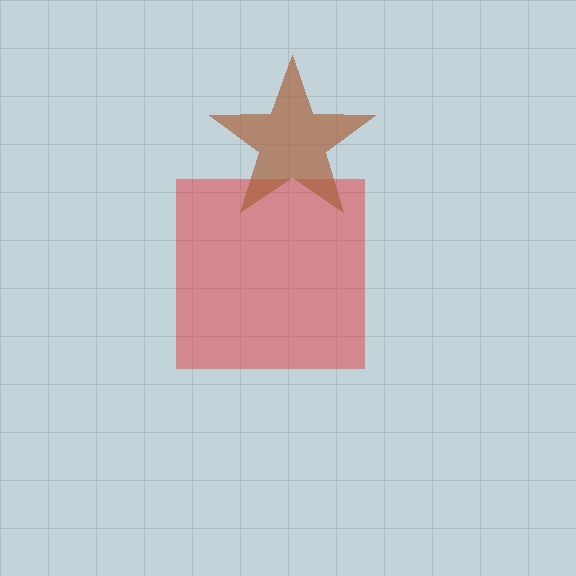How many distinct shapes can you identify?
There are 2 distinct shapes: a red square, a brown star.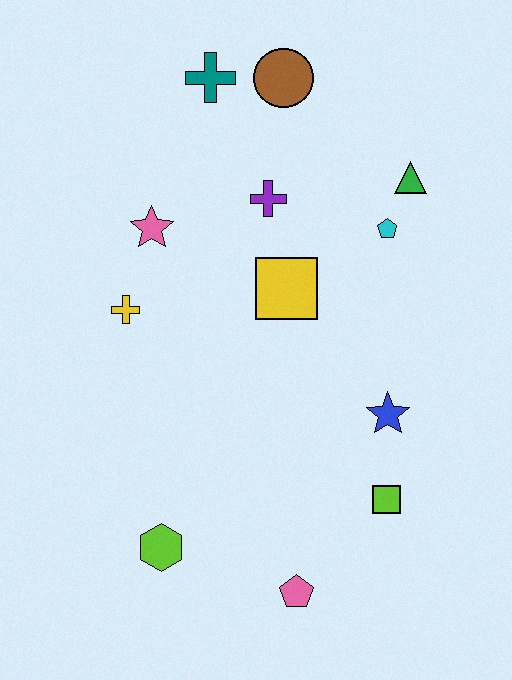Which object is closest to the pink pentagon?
The lime square is closest to the pink pentagon.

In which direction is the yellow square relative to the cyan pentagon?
The yellow square is to the left of the cyan pentagon.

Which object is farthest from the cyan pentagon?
The lime hexagon is farthest from the cyan pentagon.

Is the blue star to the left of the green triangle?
Yes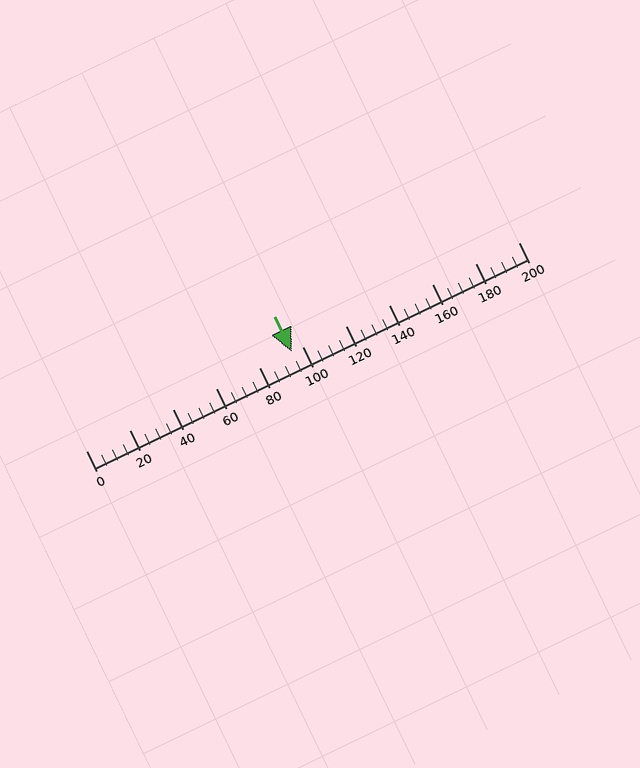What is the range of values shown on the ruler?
The ruler shows values from 0 to 200.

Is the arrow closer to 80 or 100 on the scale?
The arrow is closer to 100.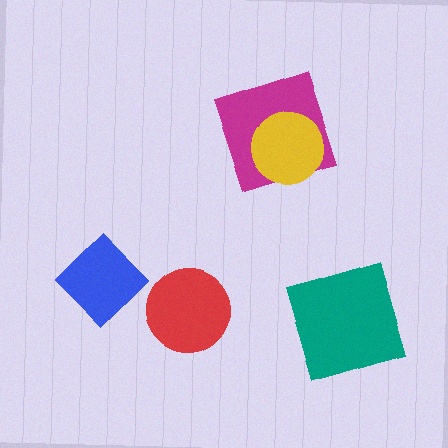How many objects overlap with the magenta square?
1 object overlaps with the magenta square.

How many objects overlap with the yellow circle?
1 object overlaps with the yellow circle.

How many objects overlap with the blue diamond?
0 objects overlap with the blue diamond.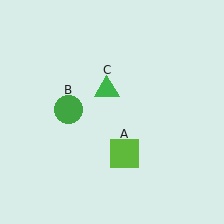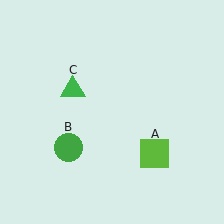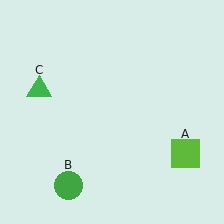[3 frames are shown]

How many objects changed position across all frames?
3 objects changed position: lime square (object A), green circle (object B), green triangle (object C).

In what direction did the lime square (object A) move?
The lime square (object A) moved right.